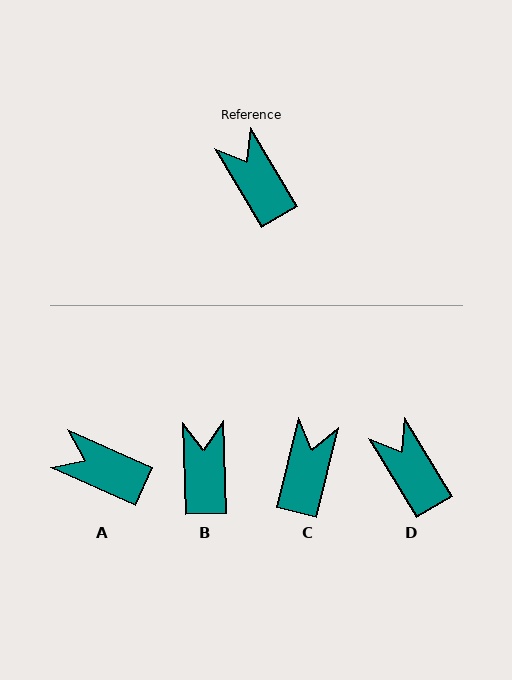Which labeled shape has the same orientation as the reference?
D.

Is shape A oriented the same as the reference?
No, it is off by about 35 degrees.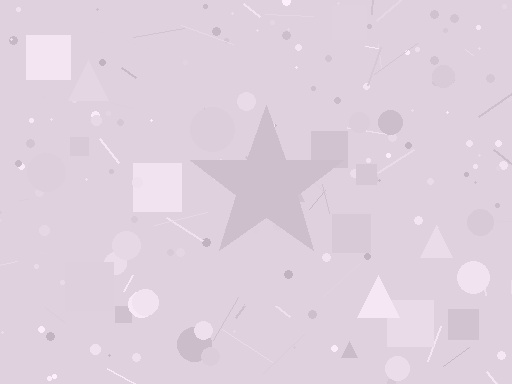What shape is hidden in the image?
A star is hidden in the image.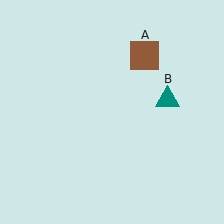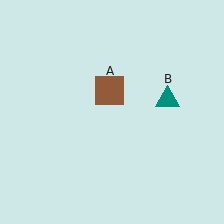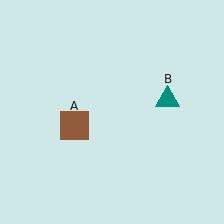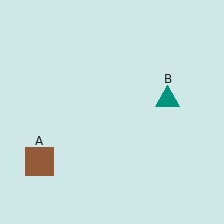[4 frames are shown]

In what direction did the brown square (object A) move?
The brown square (object A) moved down and to the left.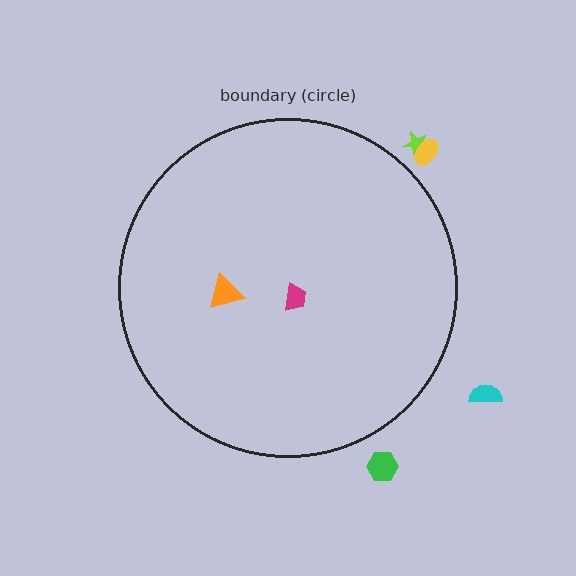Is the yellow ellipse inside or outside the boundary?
Outside.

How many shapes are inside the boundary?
2 inside, 4 outside.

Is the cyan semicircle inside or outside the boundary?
Outside.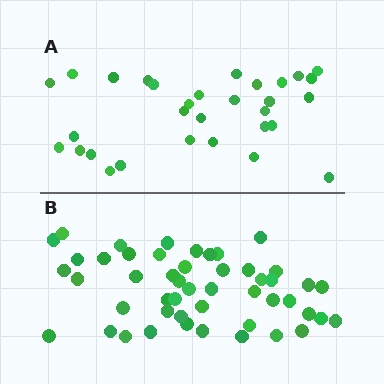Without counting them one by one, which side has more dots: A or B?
Region B (the bottom region) has more dots.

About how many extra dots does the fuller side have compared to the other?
Region B has approximately 20 more dots than region A.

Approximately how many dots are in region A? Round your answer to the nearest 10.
About 30 dots. (The exact count is 31, which rounds to 30.)